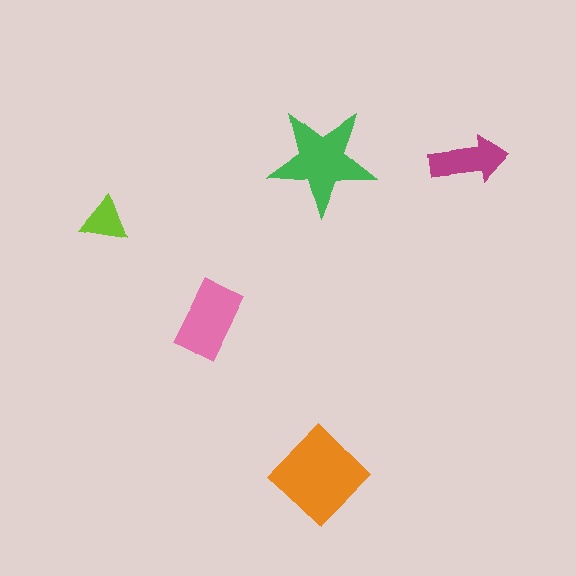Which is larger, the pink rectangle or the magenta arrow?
The pink rectangle.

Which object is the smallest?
The lime triangle.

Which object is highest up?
The green star is topmost.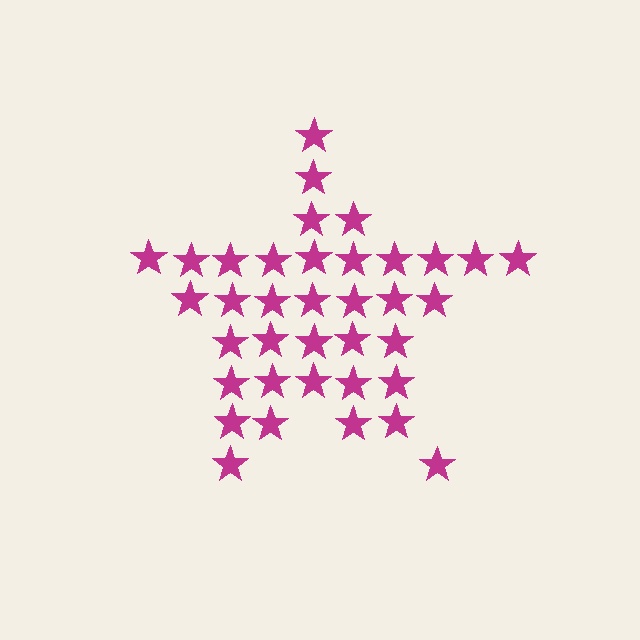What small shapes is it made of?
It is made of small stars.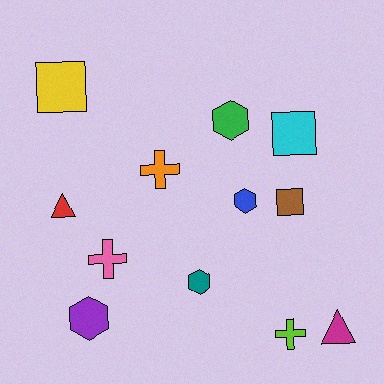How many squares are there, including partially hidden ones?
There are 3 squares.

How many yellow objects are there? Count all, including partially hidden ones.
There is 1 yellow object.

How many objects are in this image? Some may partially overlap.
There are 12 objects.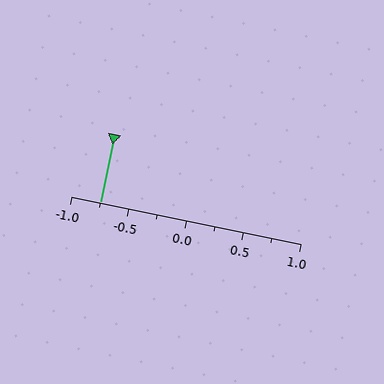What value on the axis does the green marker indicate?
The marker indicates approximately -0.75.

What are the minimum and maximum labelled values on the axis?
The axis runs from -1.0 to 1.0.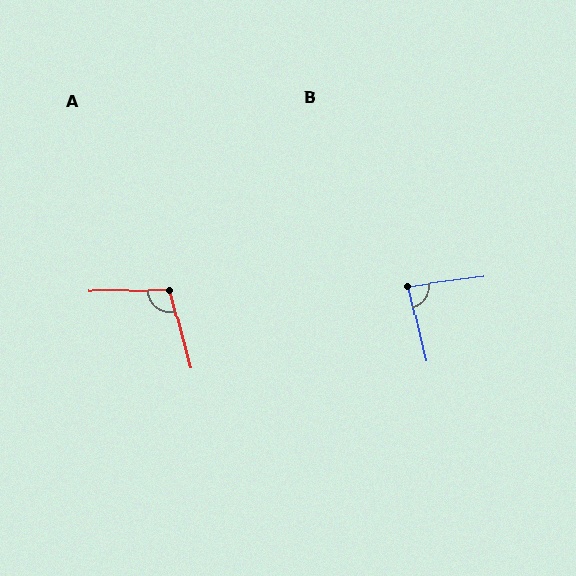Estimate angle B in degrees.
Approximately 84 degrees.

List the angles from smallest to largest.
B (84°), A (106°).